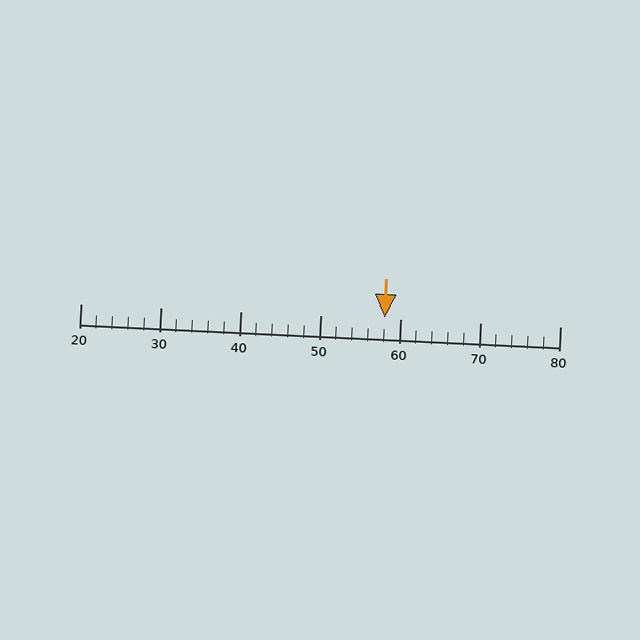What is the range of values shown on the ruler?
The ruler shows values from 20 to 80.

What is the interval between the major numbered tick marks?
The major tick marks are spaced 10 units apart.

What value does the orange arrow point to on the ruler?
The orange arrow points to approximately 58.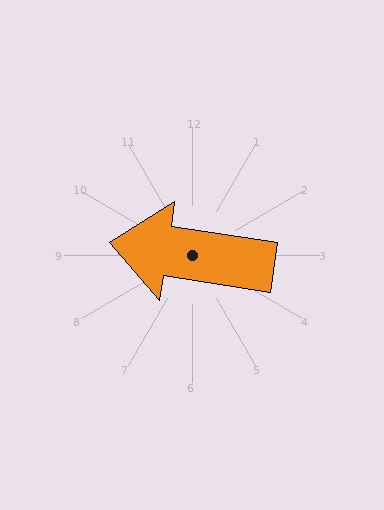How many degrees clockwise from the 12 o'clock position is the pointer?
Approximately 279 degrees.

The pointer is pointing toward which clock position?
Roughly 9 o'clock.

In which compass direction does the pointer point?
West.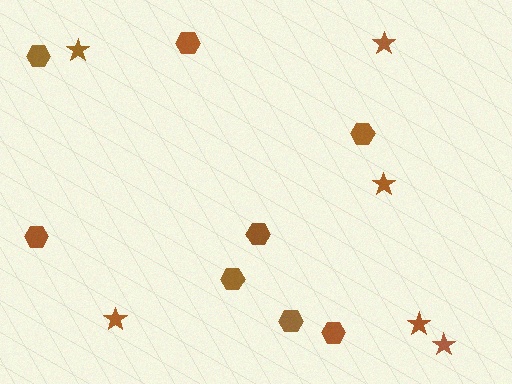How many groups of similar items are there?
There are 2 groups: one group of hexagons (8) and one group of stars (6).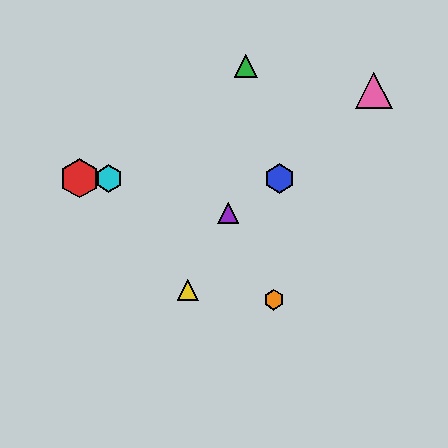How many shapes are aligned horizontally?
3 shapes (the red hexagon, the blue hexagon, the cyan hexagon) are aligned horizontally.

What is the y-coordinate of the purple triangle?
The purple triangle is at y≈213.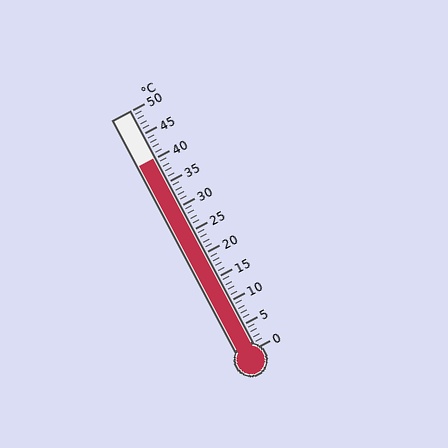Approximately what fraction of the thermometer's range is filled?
The thermometer is filled to approximately 80% of its range.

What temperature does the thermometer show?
The thermometer shows approximately 40°C.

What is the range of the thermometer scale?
The thermometer scale ranges from 0°C to 50°C.